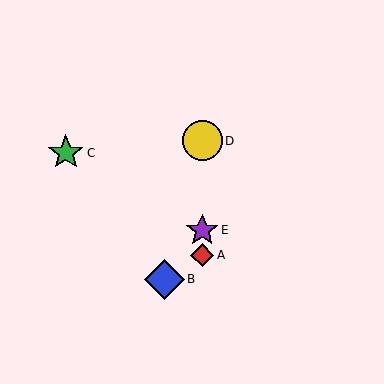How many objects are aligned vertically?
3 objects (A, D, E) are aligned vertically.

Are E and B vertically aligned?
No, E is at x≈202 and B is at x≈164.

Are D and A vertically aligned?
Yes, both are at x≈202.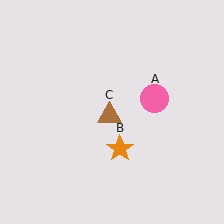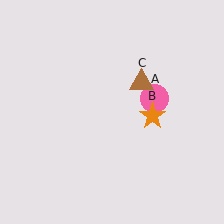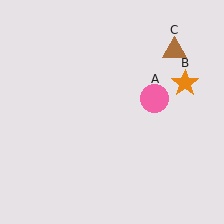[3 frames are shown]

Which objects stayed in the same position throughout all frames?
Pink circle (object A) remained stationary.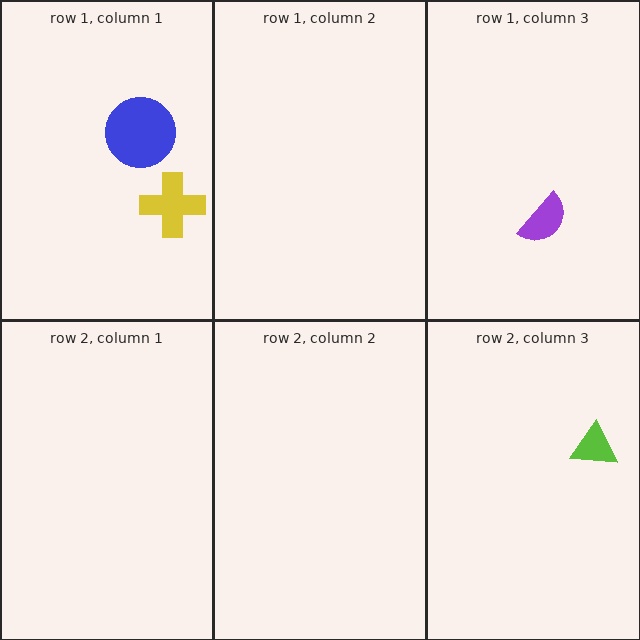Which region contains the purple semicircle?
The row 1, column 3 region.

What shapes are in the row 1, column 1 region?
The blue circle, the yellow cross.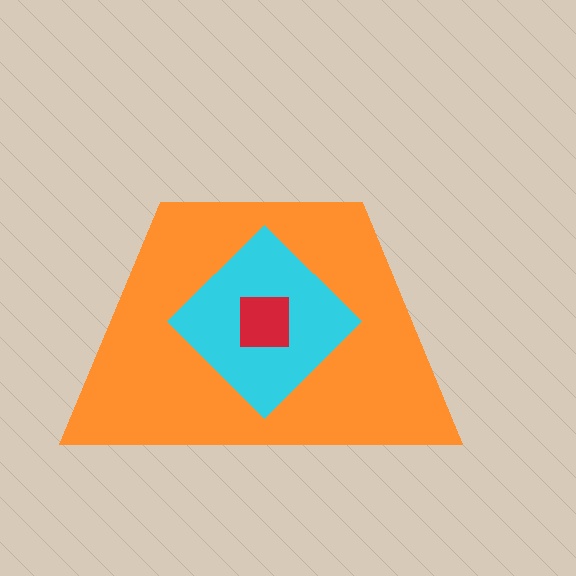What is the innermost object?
The red square.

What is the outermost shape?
The orange trapezoid.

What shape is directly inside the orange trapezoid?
The cyan diamond.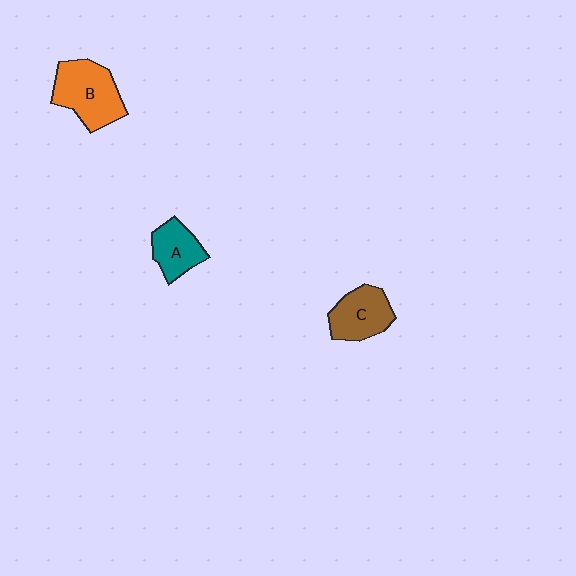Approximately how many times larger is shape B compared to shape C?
Approximately 1.3 times.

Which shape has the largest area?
Shape B (orange).